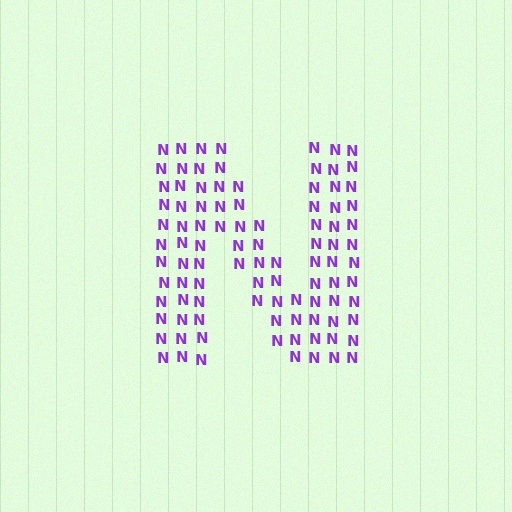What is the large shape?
The large shape is the letter N.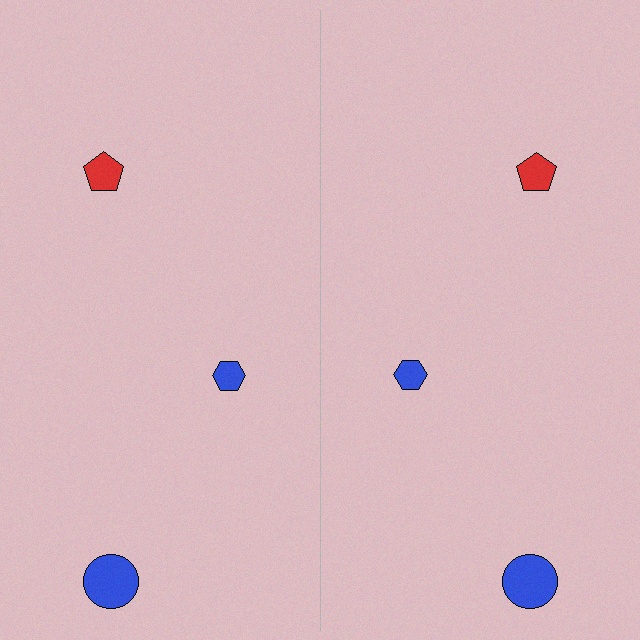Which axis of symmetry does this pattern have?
The pattern has a vertical axis of symmetry running through the center of the image.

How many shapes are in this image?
There are 6 shapes in this image.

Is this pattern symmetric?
Yes, this pattern has bilateral (reflection) symmetry.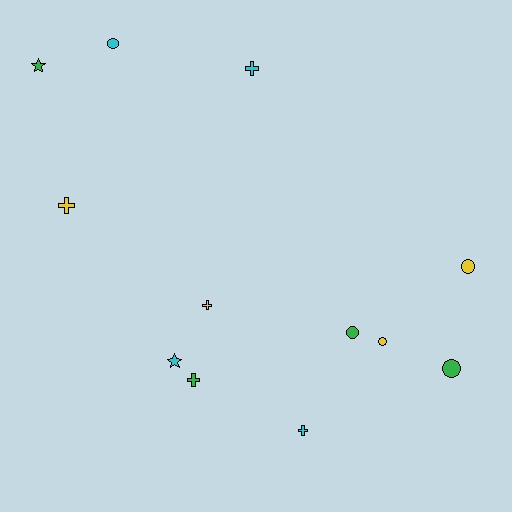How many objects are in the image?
There are 12 objects.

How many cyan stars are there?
There is 1 cyan star.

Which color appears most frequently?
Yellow, with 4 objects.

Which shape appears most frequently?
Cross, with 5 objects.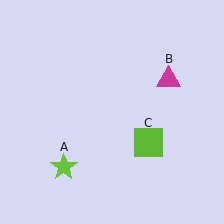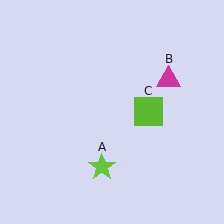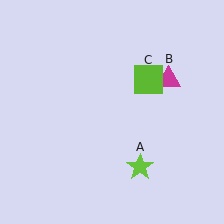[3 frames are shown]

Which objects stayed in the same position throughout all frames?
Magenta triangle (object B) remained stationary.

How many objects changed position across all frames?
2 objects changed position: lime star (object A), lime square (object C).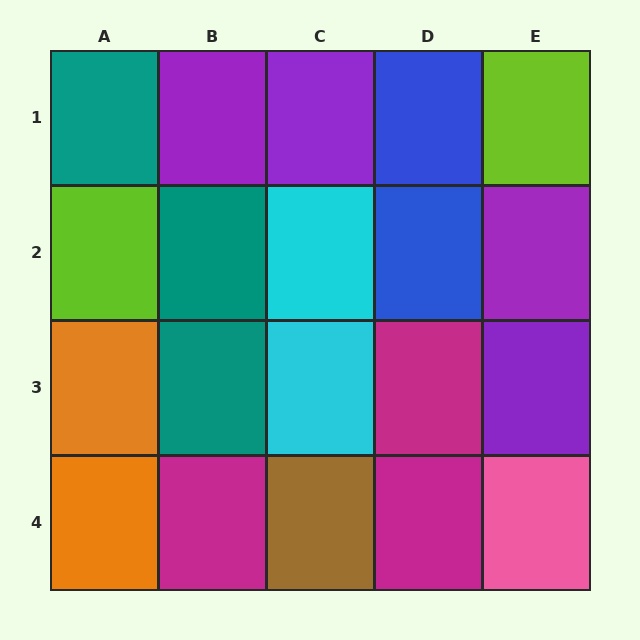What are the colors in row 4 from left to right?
Orange, magenta, brown, magenta, pink.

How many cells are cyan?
2 cells are cyan.